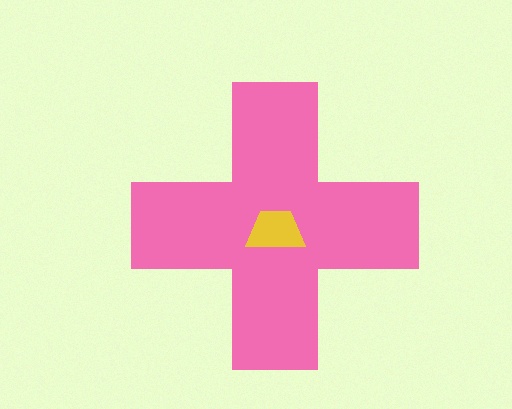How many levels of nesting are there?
2.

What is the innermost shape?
The yellow trapezoid.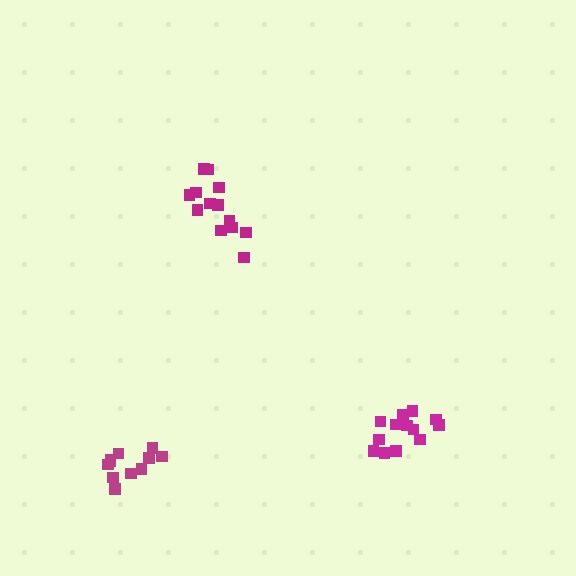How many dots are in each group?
Group 1: 13 dots, Group 2: 13 dots, Group 3: 11 dots (37 total).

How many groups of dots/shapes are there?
There are 3 groups.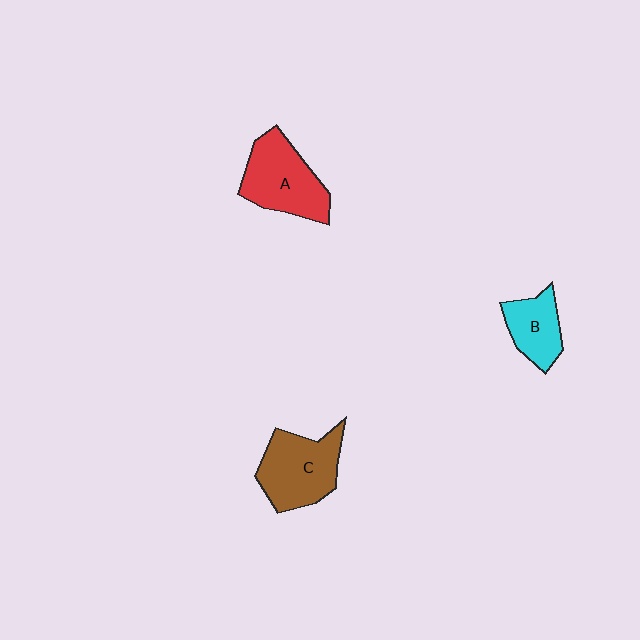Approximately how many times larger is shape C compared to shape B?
Approximately 1.6 times.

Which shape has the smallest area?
Shape B (cyan).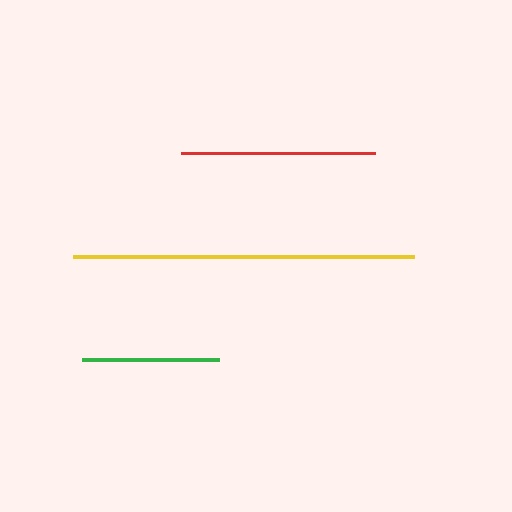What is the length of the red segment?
The red segment is approximately 194 pixels long.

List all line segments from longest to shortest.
From longest to shortest: yellow, red, green.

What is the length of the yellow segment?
The yellow segment is approximately 341 pixels long.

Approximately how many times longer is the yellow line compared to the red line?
The yellow line is approximately 1.8 times the length of the red line.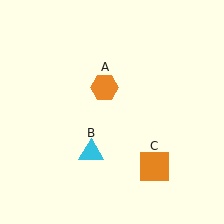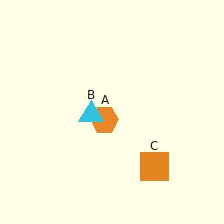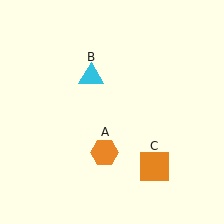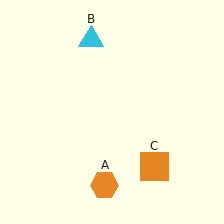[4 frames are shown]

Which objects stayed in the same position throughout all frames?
Orange square (object C) remained stationary.